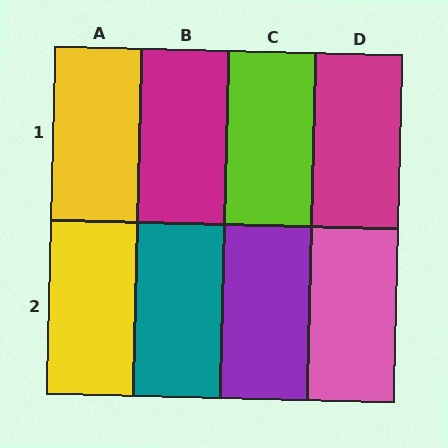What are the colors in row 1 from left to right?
Yellow, magenta, lime, magenta.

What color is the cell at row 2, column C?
Purple.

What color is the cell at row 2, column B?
Teal.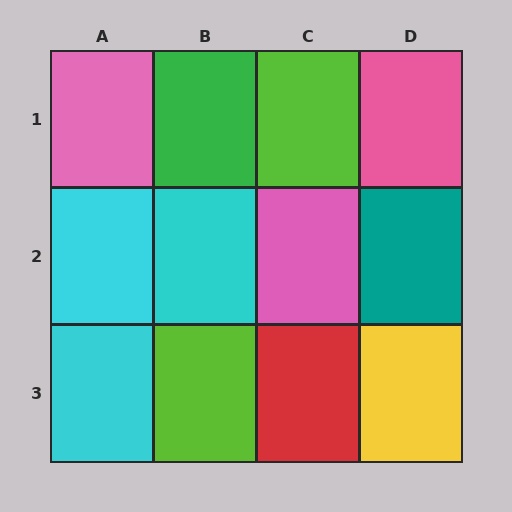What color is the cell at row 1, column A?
Pink.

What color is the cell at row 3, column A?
Cyan.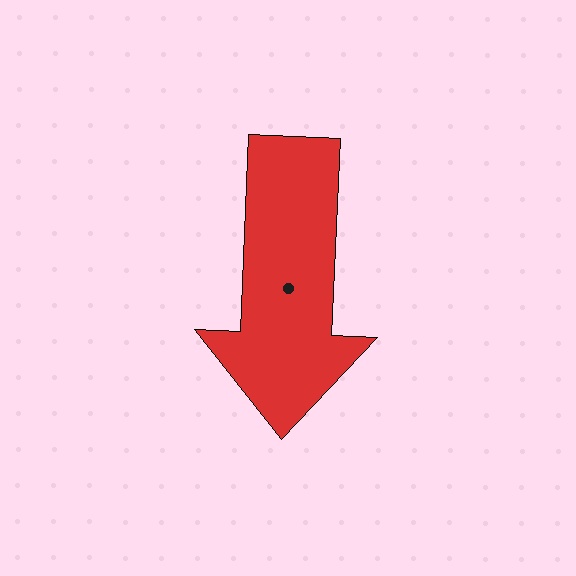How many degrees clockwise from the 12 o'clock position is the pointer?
Approximately 182 degrees.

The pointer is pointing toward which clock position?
Roughly 6 o'clock.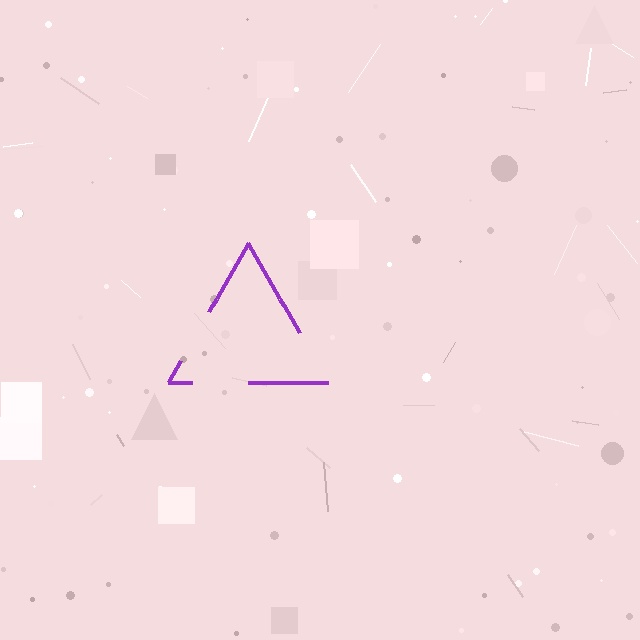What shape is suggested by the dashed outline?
The dashed outline suggests a triangle.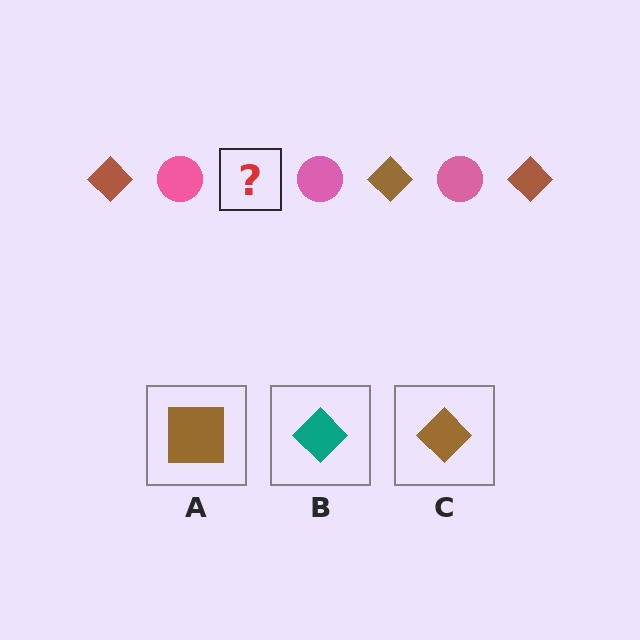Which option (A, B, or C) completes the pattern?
C.